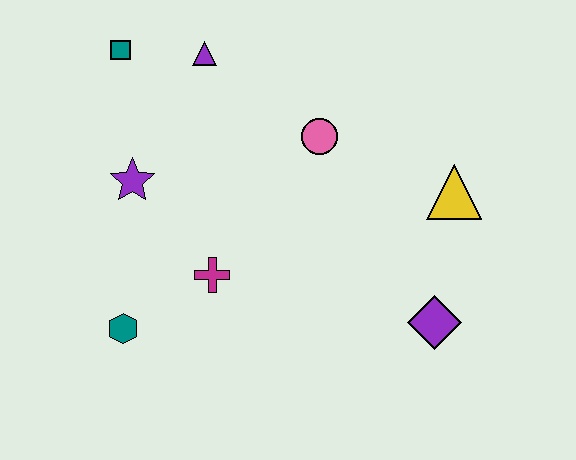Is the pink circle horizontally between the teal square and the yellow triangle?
Yes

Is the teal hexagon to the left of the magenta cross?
Yes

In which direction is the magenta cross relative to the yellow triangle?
The magenta cross is to the left of the yellow triangle.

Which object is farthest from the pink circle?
The teal hexagon is farthest from the pink circle.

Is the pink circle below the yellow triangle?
No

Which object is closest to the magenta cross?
The teal hexagon is closest to the magenta cross.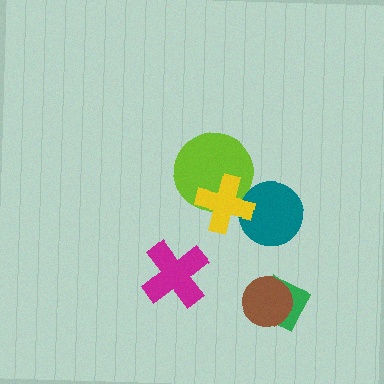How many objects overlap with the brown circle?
1 object overlaps with the brown circle.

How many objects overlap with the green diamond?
1 object overlaps with the green diamond.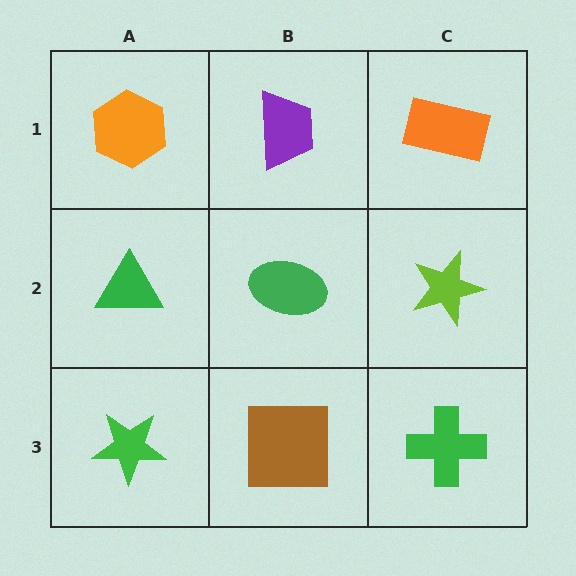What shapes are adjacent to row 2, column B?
A purple trapezoid (row 1, column B), a brown square (row 3, column B), a green triangle (row 2, column A), a lime star (row 2, column C).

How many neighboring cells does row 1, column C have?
2.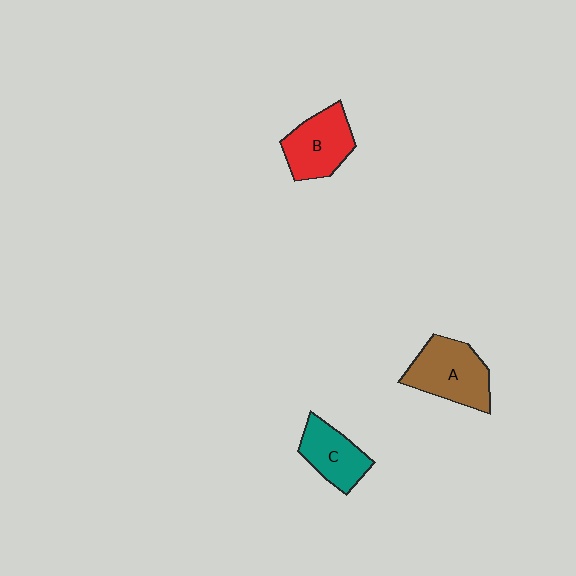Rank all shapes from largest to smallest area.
From largest to smallest: A (brown), B (red), C (teal).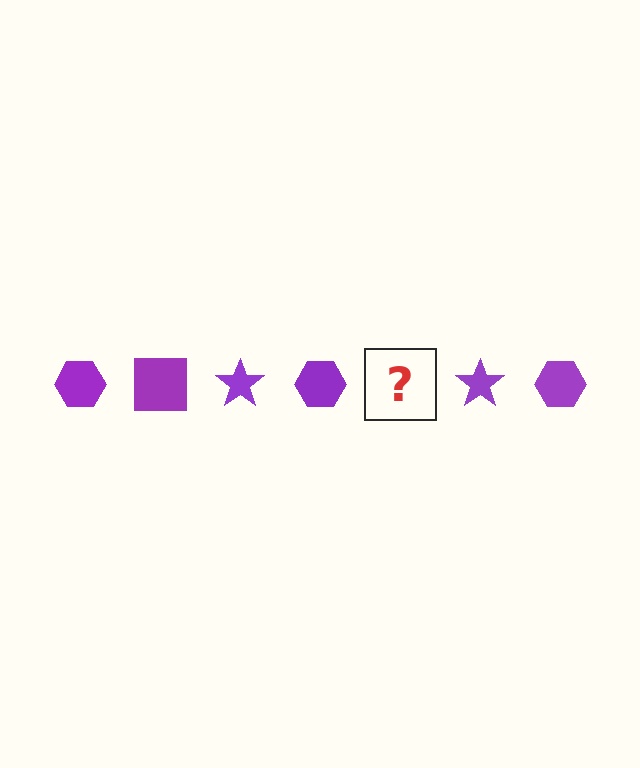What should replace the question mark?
The question mark should be replaced with a purple square.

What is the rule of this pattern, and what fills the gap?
The rule is that the pattern cycles through hexagon, square, star shapes in purple. The gap should be filled with a purple square.